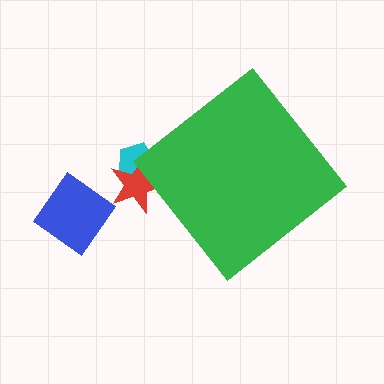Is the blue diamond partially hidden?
No, the blue diamond is fully visible.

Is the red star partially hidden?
Yes, the red star is partially hidden behind the green diamond.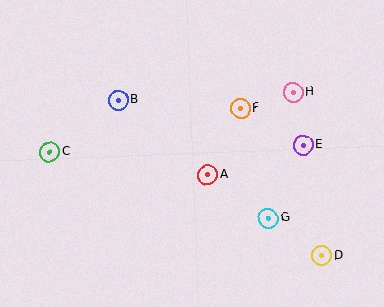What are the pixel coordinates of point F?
Point F is at (240, 108).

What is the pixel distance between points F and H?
The distance between F and H is 55 pixels.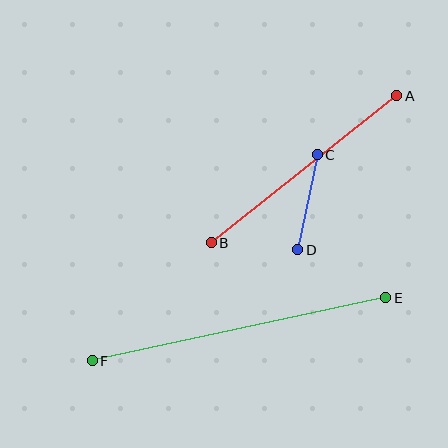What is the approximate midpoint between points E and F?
The midpoint is at approximately (239, 329) pixels.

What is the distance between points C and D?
The distance is approximately 97 pixels.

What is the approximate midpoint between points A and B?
The midpoint is at approximately (304, 169) pixels.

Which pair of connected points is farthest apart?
Points E and F are farthest apart.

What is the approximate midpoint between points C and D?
The midpoint is at approximately (308, 202) pixels.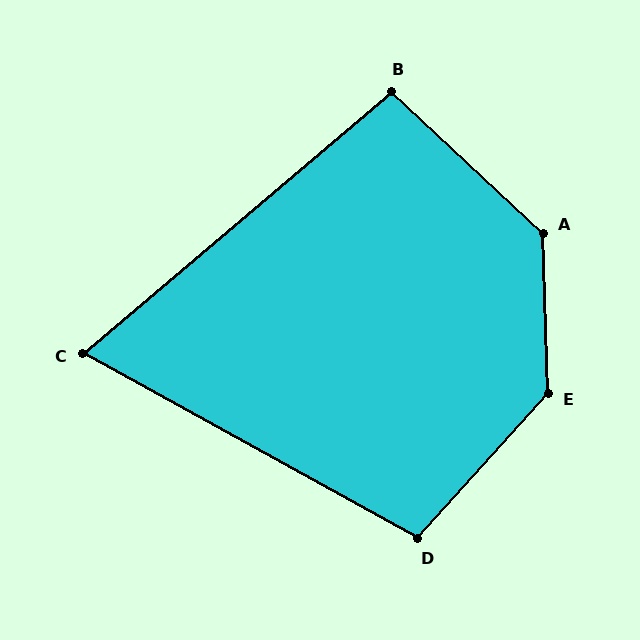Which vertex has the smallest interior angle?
C, at approximately 69 degrees.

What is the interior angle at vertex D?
Approximately 103 degrees (obtuse).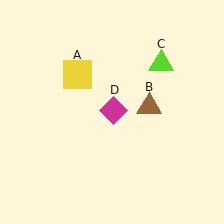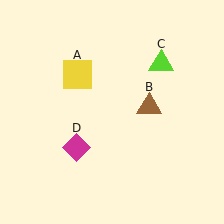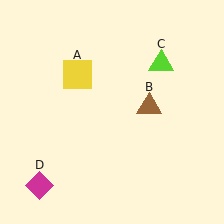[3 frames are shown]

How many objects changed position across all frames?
1 object changed position: magenta diamond (object D).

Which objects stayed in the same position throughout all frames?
Yellow square (object A) and brown triangle (object B) and lime triangle (object C) remained stationary.